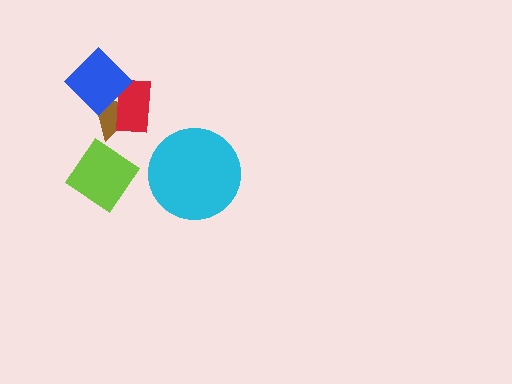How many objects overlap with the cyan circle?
0 objects overlap with the cyan circle.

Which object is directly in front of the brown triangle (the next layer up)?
The red rectangle is directly in front of the brown triangle.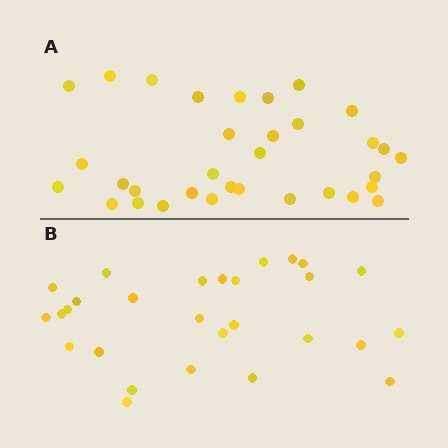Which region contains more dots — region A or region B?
Region A (the top region) has more dots.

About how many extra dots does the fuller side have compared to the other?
Region A has about 5 more dots than region B.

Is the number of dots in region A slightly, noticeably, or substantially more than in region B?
Region A has only slightly more — the two regions are fairly close. The ratio is roughly 1.2 to 1.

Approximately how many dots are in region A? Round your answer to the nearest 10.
About 30 dots. (The exact count is 33, which rounds to 30.)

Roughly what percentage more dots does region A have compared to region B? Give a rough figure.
About 20% more.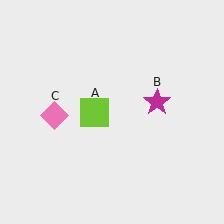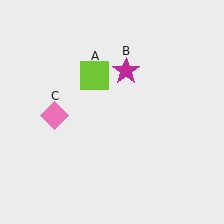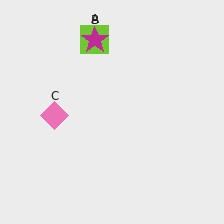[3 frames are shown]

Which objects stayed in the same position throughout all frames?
Pink diamond (object C) remained stationary.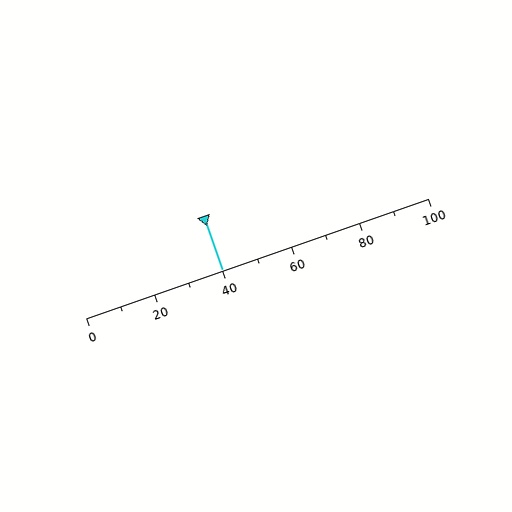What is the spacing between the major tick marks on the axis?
The major ticks are spaced 20 apart.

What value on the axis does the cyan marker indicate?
The marker indicates approximately 40.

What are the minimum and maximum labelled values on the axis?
The axis runs from 0 to 100.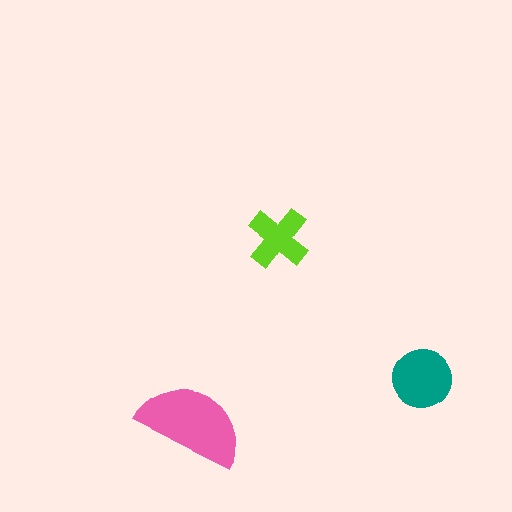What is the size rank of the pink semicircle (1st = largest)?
1st.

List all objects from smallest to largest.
The lime cross, the teal circle, the pink semicircle.